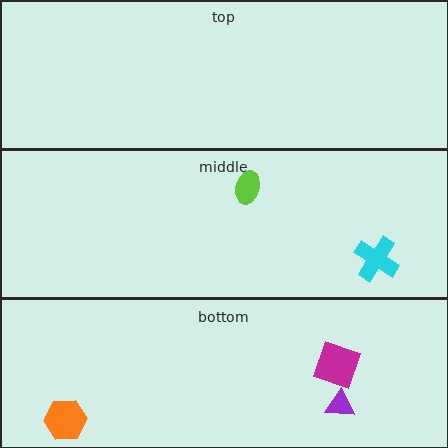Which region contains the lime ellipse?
The middle region.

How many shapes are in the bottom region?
3.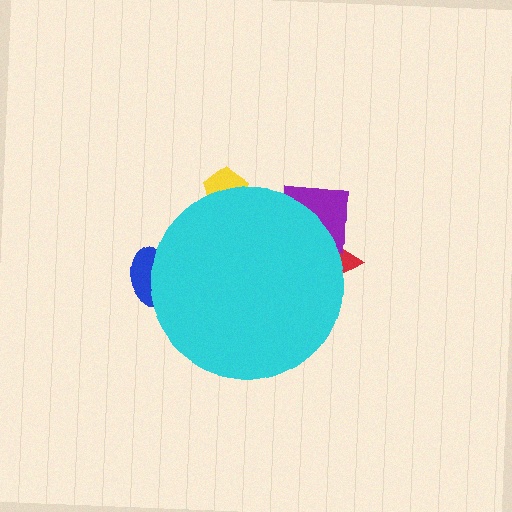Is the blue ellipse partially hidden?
Yes, the blue ellipse is partially hidden behind the cyan circle.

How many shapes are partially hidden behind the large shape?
4 shapes are partially hidden.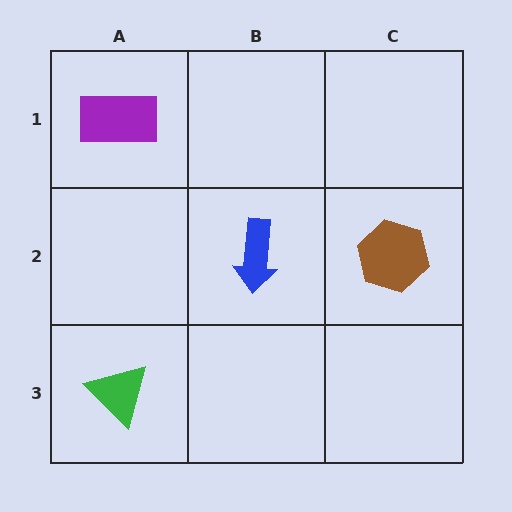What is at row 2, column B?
A blue arrow.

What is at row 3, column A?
A green triangle.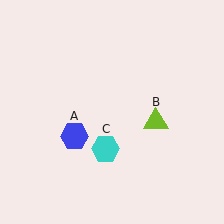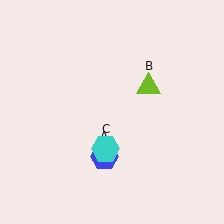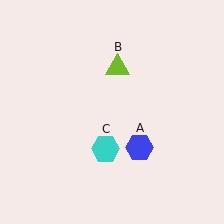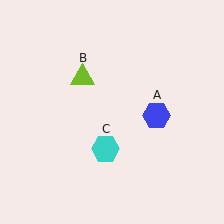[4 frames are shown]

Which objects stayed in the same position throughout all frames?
Cyan hexagon (object C) remained stationary.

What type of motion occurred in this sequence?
The blue hexagon (object A), lime triangle (object B) rotated counterclockwise around the center of the scene.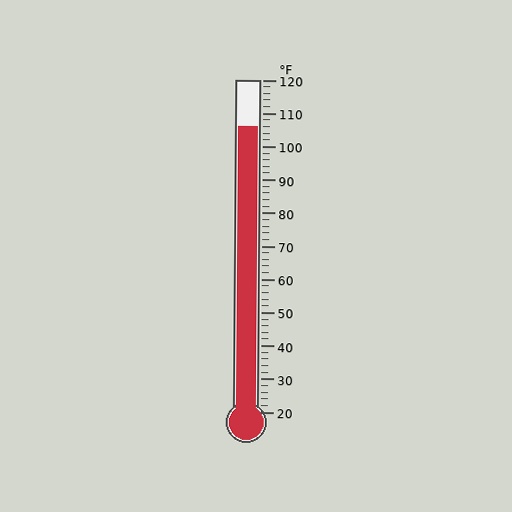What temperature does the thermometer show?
The thermometer shows approximately 106°F.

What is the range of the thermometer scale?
The thermometer scale ranges from 20°F to 120°F.